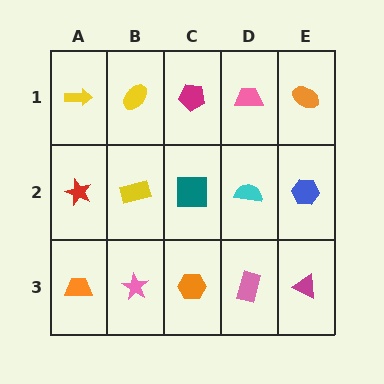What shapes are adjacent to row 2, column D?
A pink trapezoid (row 1, column D), a pink rectangle (row 3, column D), a teal square (row 2, column C), a blue hexagon (row 2, column E).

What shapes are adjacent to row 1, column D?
A cyan semicircle (row 2, column D), a magenta pentagon (row 1, column C), an orange ellipse (row 1, column E).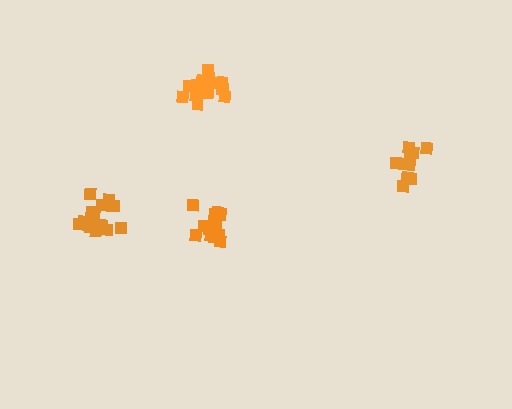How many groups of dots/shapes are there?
There are 4 groups.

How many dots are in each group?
Group 1: 10 dots, Group 2: 13 dots, Group 3: 14 dots, Group 4: 16 dots (53 total).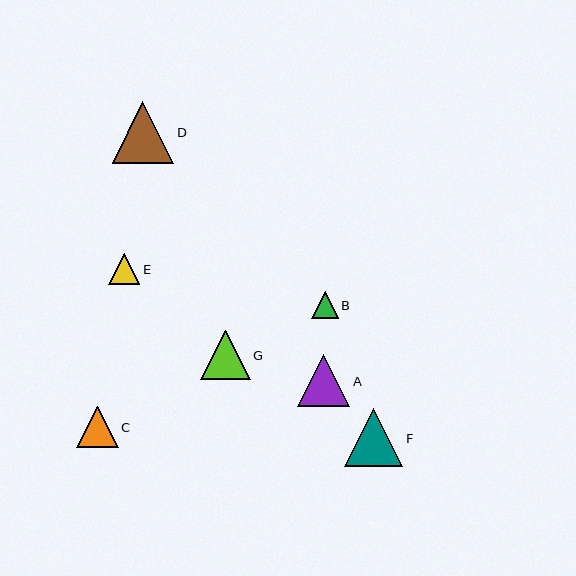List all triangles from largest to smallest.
From largest to smallest: D, F, A, G, C, E, B.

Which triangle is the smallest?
Triangle B is the smallest with a size of approximately 27 pixels.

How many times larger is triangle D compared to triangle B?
Triangle D is approximately 2.3 times the size of triangle B.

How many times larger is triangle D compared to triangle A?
Triangle D is approximately 1.2 times the size of triangle A.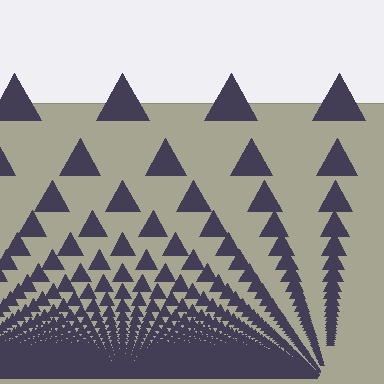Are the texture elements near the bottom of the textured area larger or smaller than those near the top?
Smaller. The gradient is inverted — elements near the bottom are smaller and denser.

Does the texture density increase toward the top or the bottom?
Density increases toward the bottom.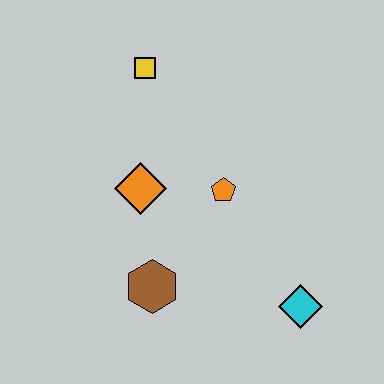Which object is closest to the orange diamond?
The orange pentagon is closest to the orange diamond.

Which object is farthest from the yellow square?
The cyan diamond is farthest from the yellow square.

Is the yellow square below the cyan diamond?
No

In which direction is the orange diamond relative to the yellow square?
The orange diamond is below the yellow square.